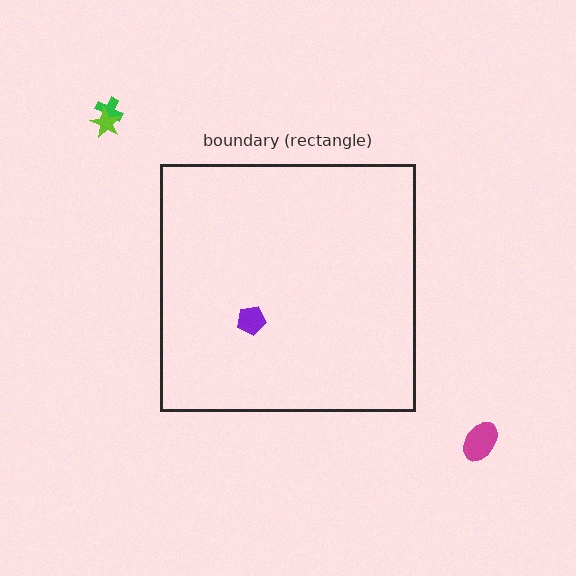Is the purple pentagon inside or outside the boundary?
Inside.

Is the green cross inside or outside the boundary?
Outside.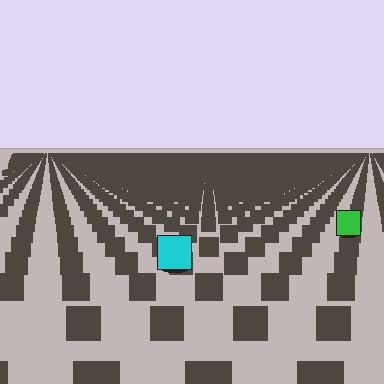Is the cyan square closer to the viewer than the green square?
Yes. The cyan square is closer — you can tell from the texture gradient: the ground texture is coarser near it.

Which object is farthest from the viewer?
The green square is farthest from the viewer. It appears smaller and the ground texture around it is denser.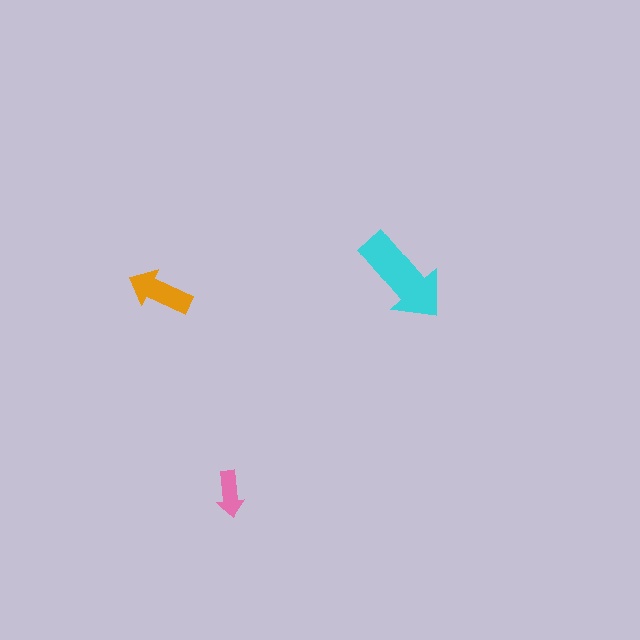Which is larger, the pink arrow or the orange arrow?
The orange one.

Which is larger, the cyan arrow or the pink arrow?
The cyan one.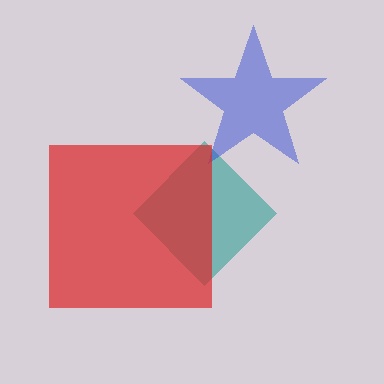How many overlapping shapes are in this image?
There are 3 overlapping shapes in the image.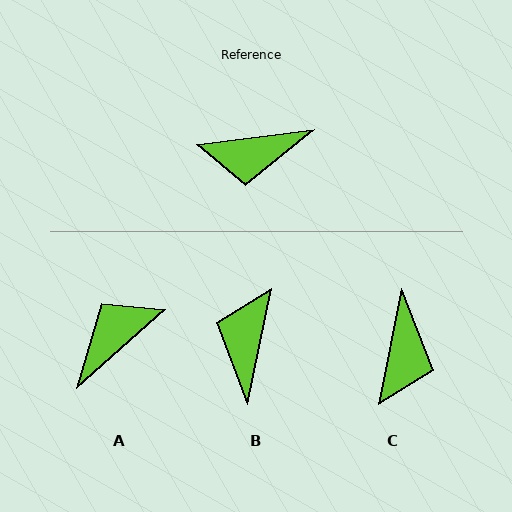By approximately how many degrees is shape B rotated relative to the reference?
Approximately 109 degrees clockwise.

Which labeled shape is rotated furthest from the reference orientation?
A, about 146 degrees away.